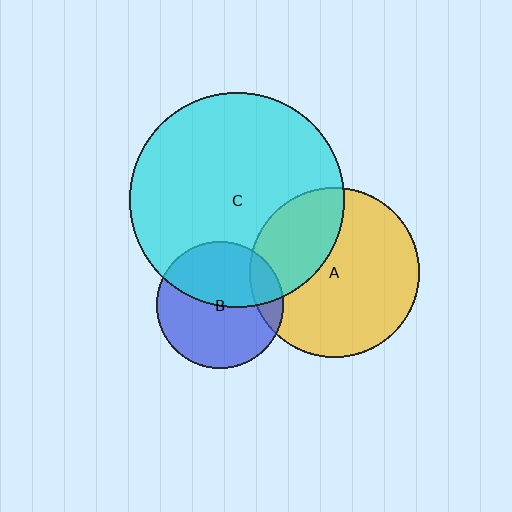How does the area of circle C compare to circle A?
Approximately 1.6 times.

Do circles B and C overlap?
Yes.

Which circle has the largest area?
Circle C (cyan).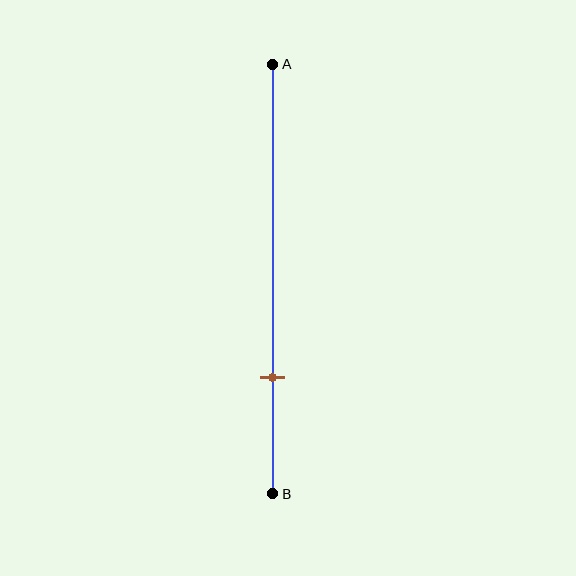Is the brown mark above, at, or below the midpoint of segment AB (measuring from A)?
The brown mark is below the midpoint of segment AB.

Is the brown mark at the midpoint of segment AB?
No, the mark is at about 75% from A, not at the 50% midpoint.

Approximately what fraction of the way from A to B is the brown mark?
The brown mark is approximately 75% of the way from A to B.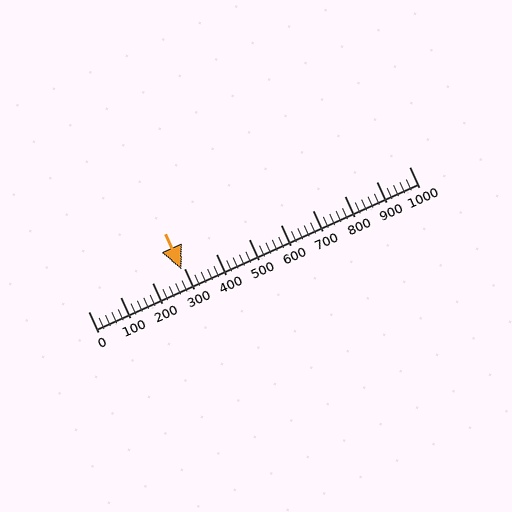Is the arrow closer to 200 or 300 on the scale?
The arrow is closer to 300.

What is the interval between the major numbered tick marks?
The major tick marks are spaced 100 units apart.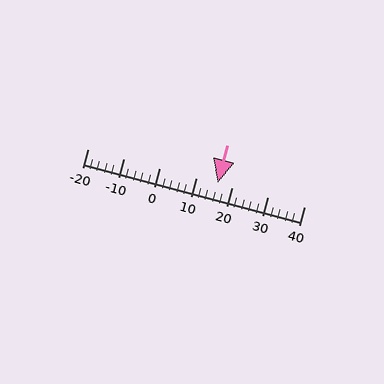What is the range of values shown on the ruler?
The ruler shows values from -20 to 40.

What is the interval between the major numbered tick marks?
The major tick marks are spaced 10 units apart.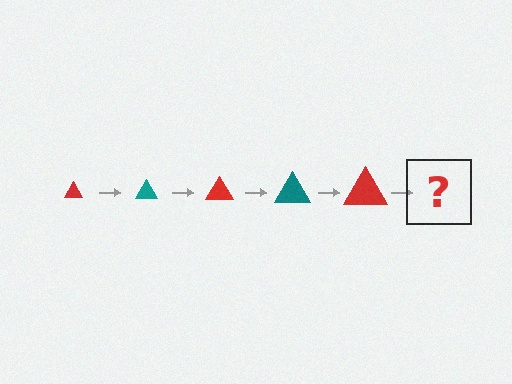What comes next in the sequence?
The next element should be a teal triangle, larger than the previous one.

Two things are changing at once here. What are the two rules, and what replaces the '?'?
The two rules are that the triangle grows larger each step and the color cycles through red and teal. The '?' should be a teal triangle, larger than the previous one.